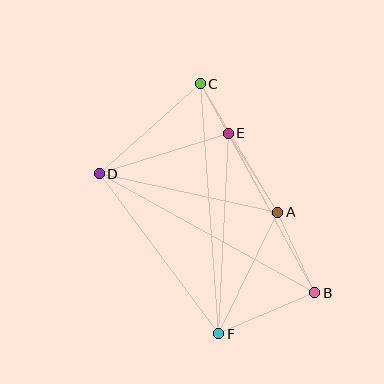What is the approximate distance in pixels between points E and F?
The distance between E and F is approximately 201 pixels.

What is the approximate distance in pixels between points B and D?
The distance between B and D is approximately 246 pixels.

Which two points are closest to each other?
Points C and E are closest to each other.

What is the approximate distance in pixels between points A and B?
The distance between A and B is approximately 88 pixels.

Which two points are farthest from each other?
Points C and F are farthest from each other.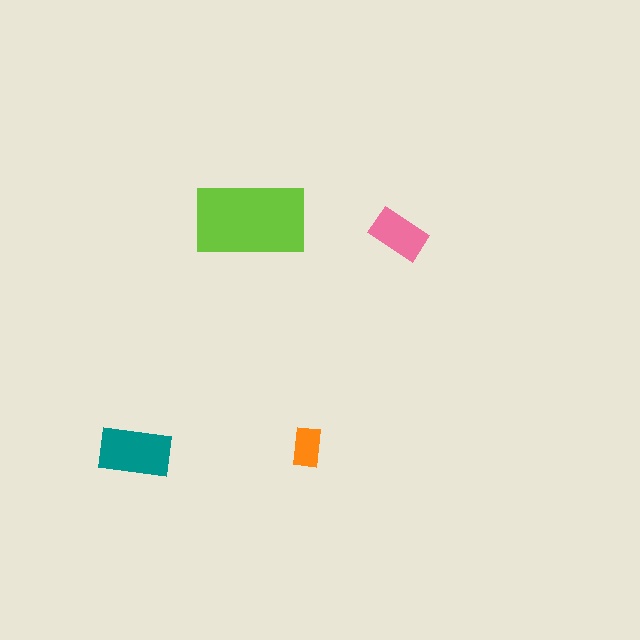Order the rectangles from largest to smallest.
the lime one, the teal one, the pink one, the orange one.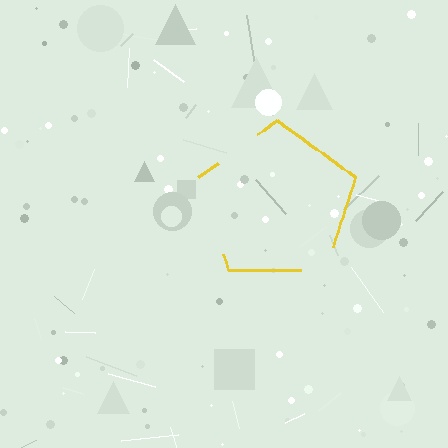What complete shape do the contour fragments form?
The contour fragments form a pentagon.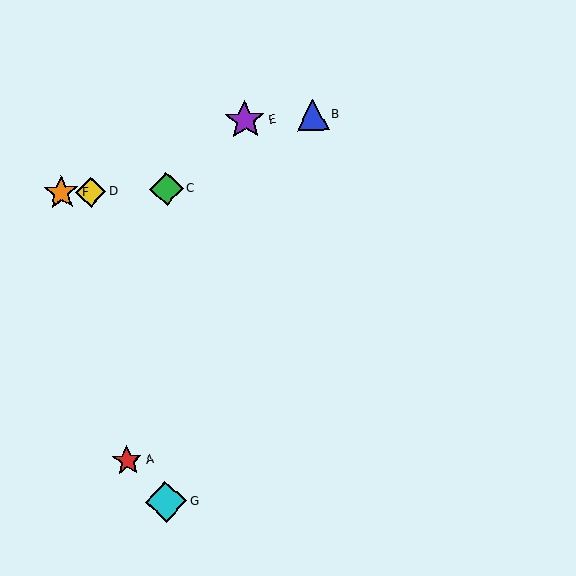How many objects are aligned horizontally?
3 objects (C, D, F) are aligned horizontally.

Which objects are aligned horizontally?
Objects C, D, F are aligned horizontally.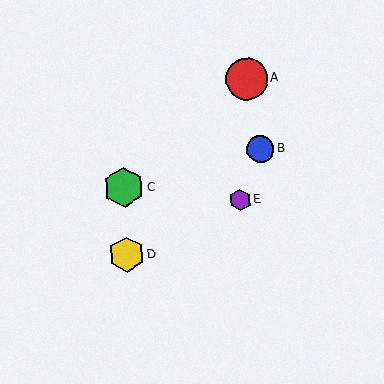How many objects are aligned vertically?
2 objects (C, D) are aligned vertically.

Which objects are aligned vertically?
Objects C, D are aligned vertically.